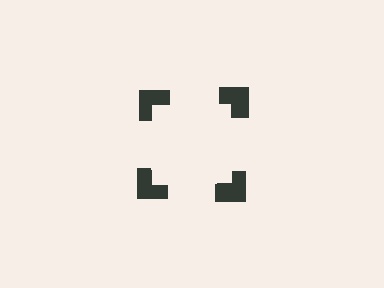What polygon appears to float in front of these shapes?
An illusory square — its edges are inferred from the aligned wedge cuts in the notched squares, not physically drawn.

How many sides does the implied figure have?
4 sides.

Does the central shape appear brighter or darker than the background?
It typically appears slightly brighter than the background, even though no actual brightness change is drawn.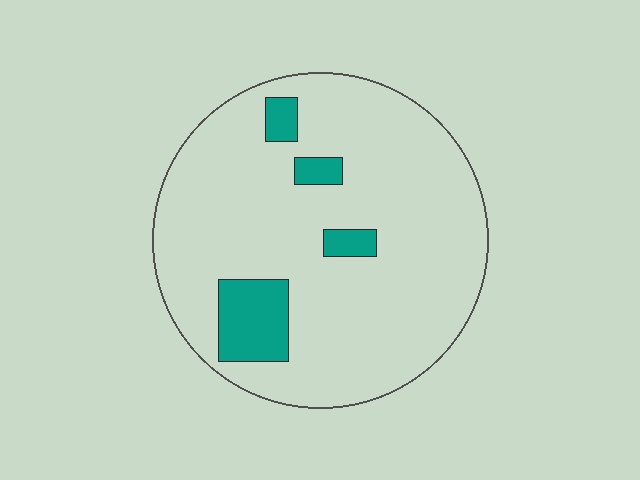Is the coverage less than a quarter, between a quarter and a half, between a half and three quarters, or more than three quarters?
Less than a quarter.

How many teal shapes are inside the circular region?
4.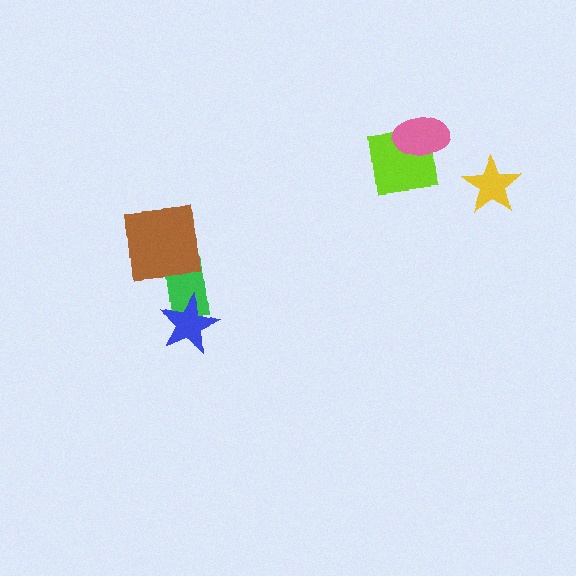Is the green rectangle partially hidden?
Yes, it is partially covered by another shape.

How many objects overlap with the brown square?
1 object overlaps with the brown square.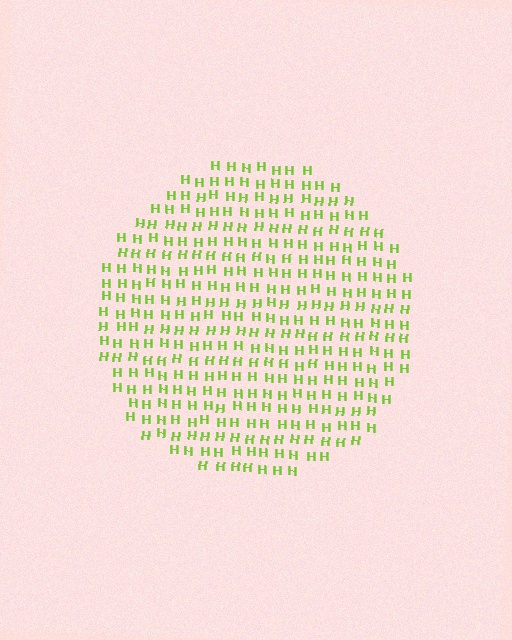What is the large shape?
The large shape is a circle.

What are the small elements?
The small elements are letter H's.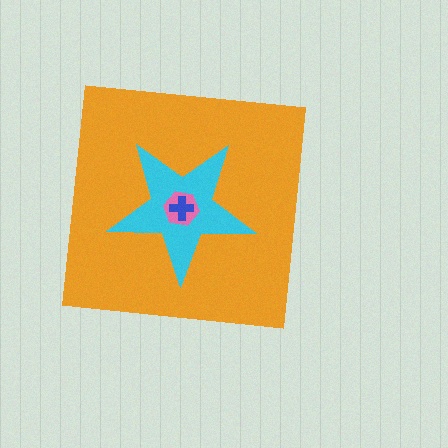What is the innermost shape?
The blue cross.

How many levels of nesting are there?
4.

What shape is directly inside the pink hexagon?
The blue cross.